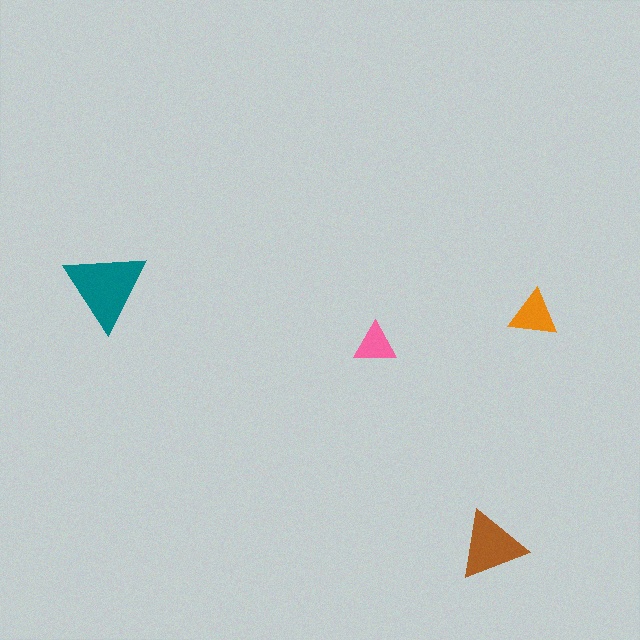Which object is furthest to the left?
The teal triangle is leftmost.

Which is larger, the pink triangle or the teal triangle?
The teal one.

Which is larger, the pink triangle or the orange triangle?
The orange one.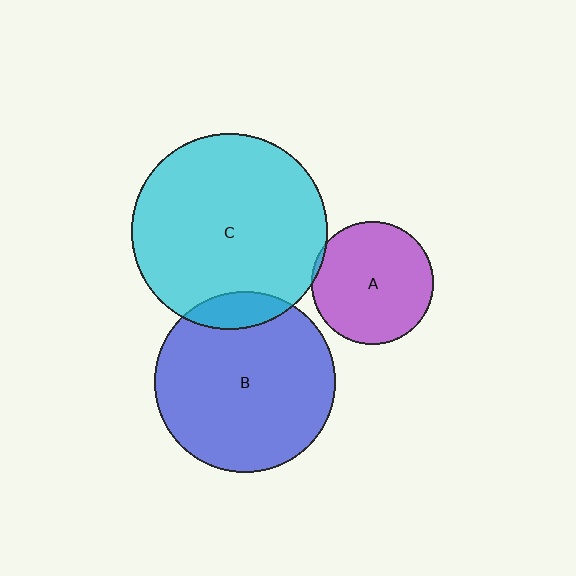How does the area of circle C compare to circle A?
Approximately 2.5 times.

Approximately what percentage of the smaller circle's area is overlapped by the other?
Approximately 10%.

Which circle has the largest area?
Circle C (cyan).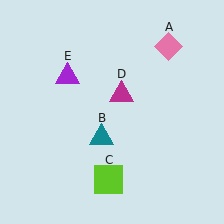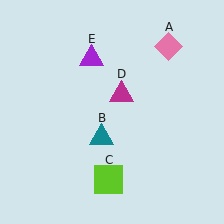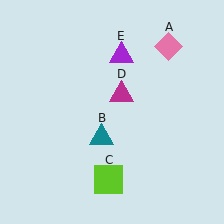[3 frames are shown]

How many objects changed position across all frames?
1 object changed position: purple triangle (object E).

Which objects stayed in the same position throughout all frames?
Pink diamond (object A) and teal triangle (object B) and lime square (object C) and magenta triangle (object D) remained stationary.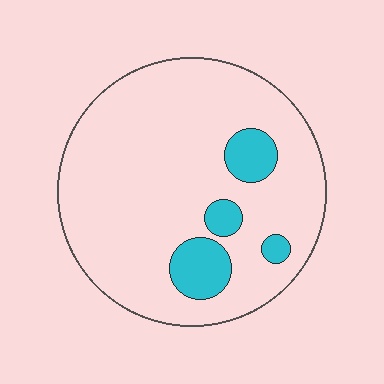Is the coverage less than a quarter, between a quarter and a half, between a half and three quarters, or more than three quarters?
Less than a quarter.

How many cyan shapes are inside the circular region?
4.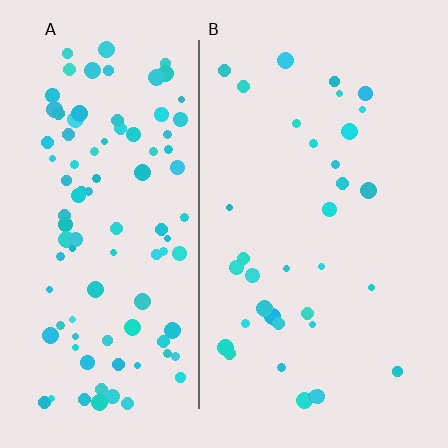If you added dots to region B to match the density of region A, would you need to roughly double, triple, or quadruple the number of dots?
Approximately triple.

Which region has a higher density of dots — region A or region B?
A (the left).